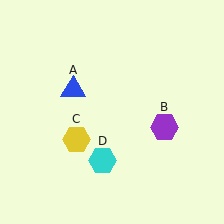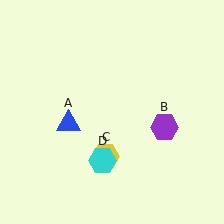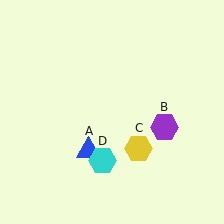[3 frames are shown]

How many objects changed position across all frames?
2 objects changed position: blue triangle (object A), yellow hexagon (object C).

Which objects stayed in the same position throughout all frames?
Purple hexagon (object B) and cyan hexagon (object D) remained stationary.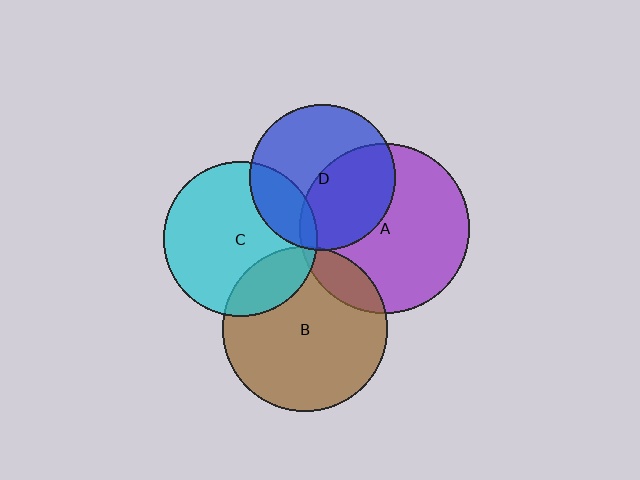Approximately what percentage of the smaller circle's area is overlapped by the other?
Approximately 5%.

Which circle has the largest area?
Circle A (purple).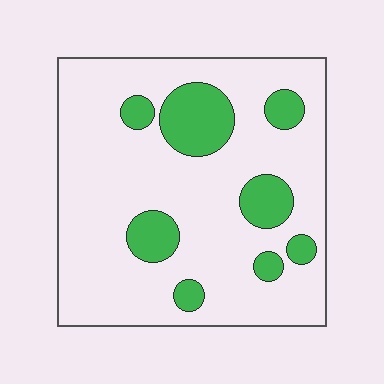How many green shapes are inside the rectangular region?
8.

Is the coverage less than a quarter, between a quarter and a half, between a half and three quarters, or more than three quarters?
Less than a quarter.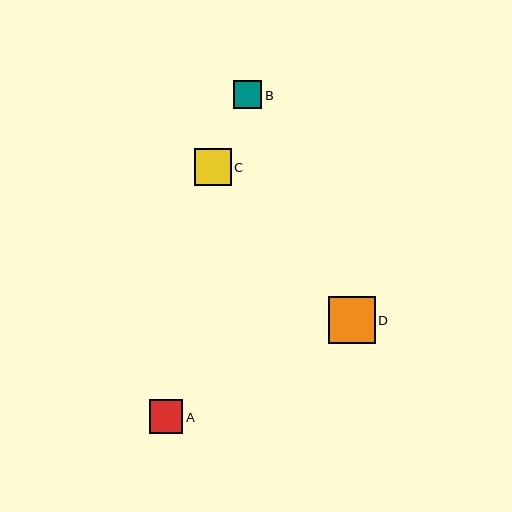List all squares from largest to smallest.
From largest to smallest: D, C, A, B.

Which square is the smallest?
Square B is the smallest with a size of approximately 28 pixels.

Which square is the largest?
Square D is the largest with a size of approximately 47 pixels.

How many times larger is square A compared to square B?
Square A is approximately 1.2 times the size of square B.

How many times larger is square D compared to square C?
Square D is approximately 1.3 times the size of square C.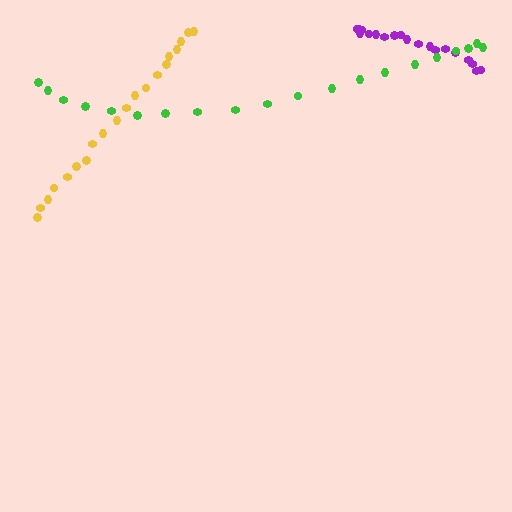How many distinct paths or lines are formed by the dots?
There are 3 distinct paths.